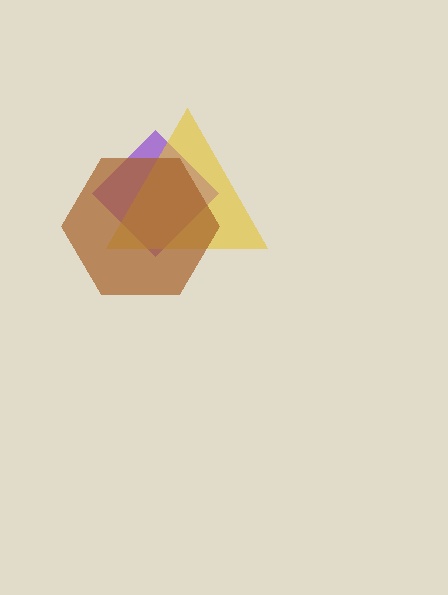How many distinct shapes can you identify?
There are 3 distinct shapes: a purple diamond, a yellow triangle, a brown hexagon.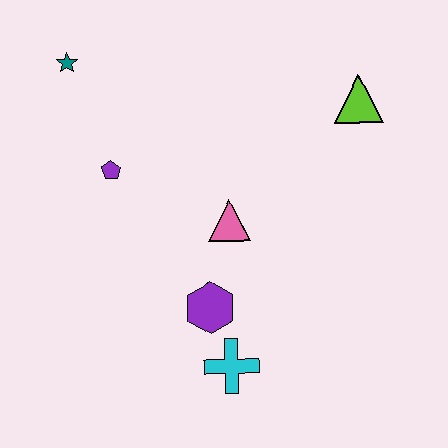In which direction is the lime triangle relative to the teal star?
The lime triangle is to the right of the teal star.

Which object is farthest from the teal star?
The cyan cross is farthest from the teal star.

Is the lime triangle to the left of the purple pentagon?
No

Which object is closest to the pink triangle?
The purple hexagon is closest to the pink triangle.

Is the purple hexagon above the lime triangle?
No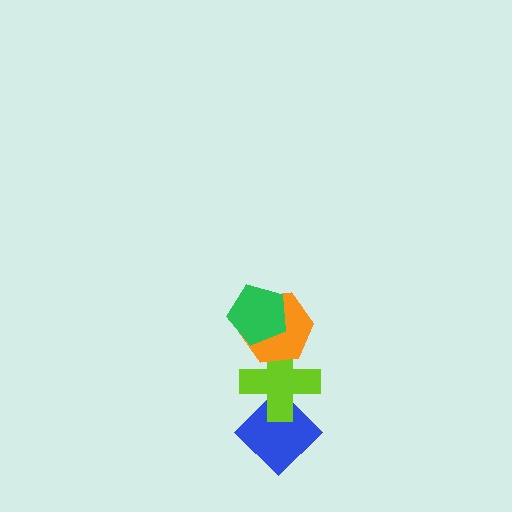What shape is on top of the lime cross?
The orange hexagon is on top of the lime cross.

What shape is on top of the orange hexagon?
The green pentagon is on top of the orange hexagon.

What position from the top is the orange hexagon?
The orange hexagon is 2nd from the top.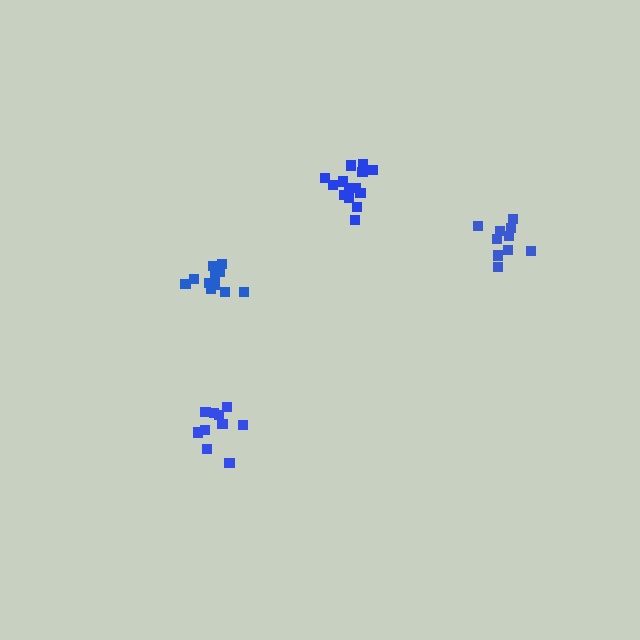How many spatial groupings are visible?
There are 4 spatial groupings.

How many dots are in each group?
Group 1: 10 dots, Group 2: 12 dots, Group 3: 10 dots, Group 4: 14 dots (46 total).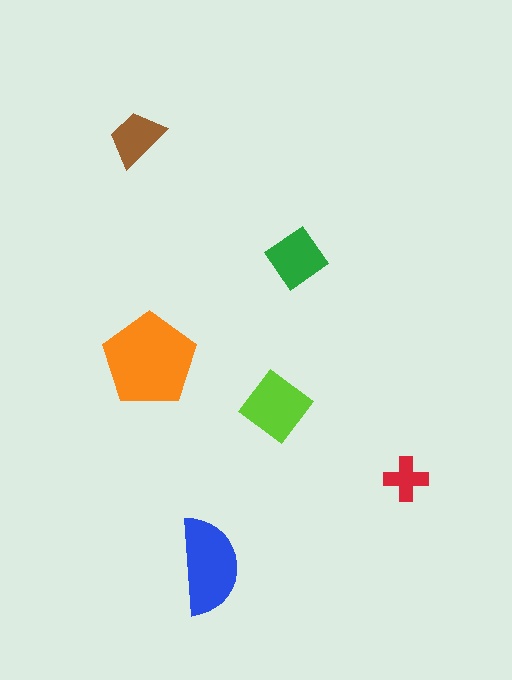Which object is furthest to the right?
The red cross is rightmost.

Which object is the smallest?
The red cross.